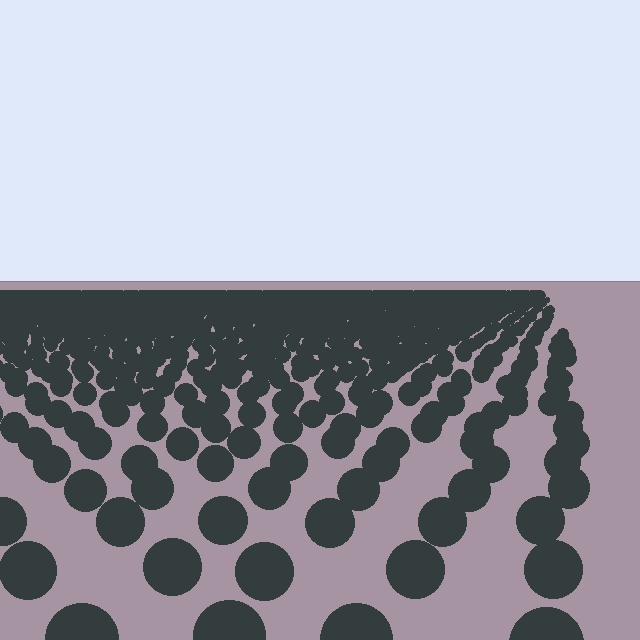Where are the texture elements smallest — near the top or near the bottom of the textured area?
Near the top.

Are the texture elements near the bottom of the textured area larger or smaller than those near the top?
Larger. Near the bottom, elements are closer to the viewer and appear at a bigger on-screen size.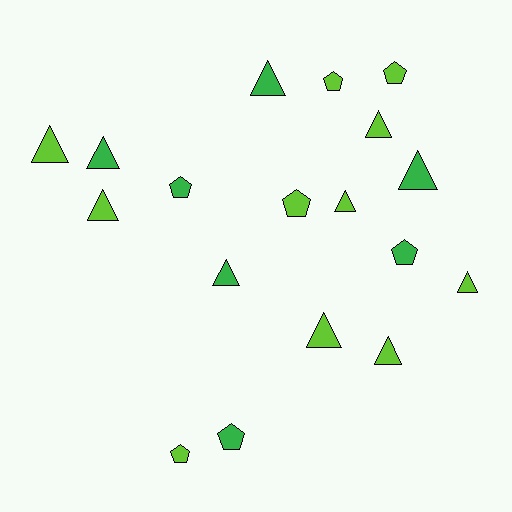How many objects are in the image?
There are 18 objects.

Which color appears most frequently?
Lime, with 11 objects.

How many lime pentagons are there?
There are 4 lime pentagons.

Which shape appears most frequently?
Triangle, with 11 objects.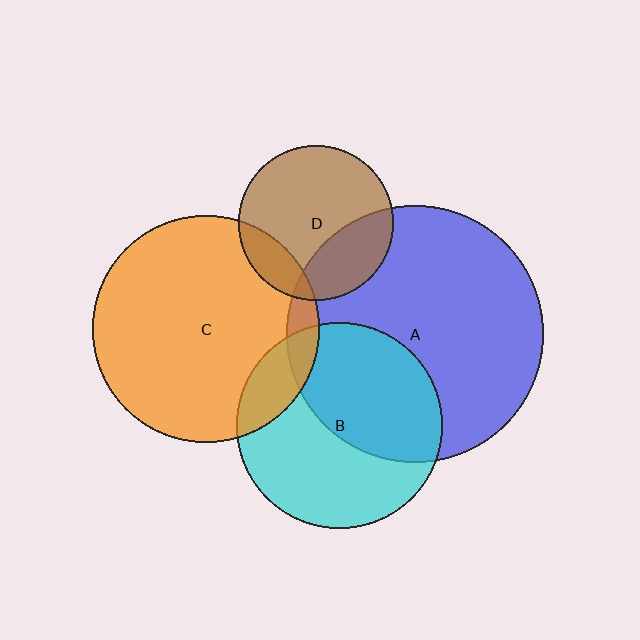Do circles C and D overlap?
Yes.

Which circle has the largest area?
Circle A (blue).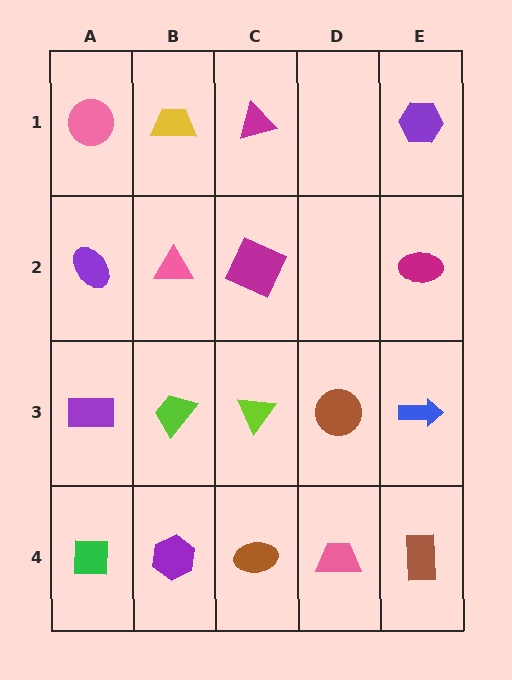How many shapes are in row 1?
4 shapes.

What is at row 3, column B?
A lime trapezoid.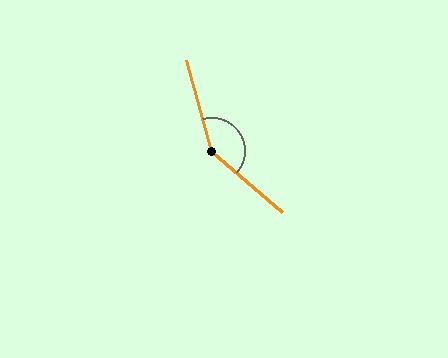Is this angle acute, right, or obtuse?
It is obtuse.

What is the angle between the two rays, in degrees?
Approximately 146 degrees.